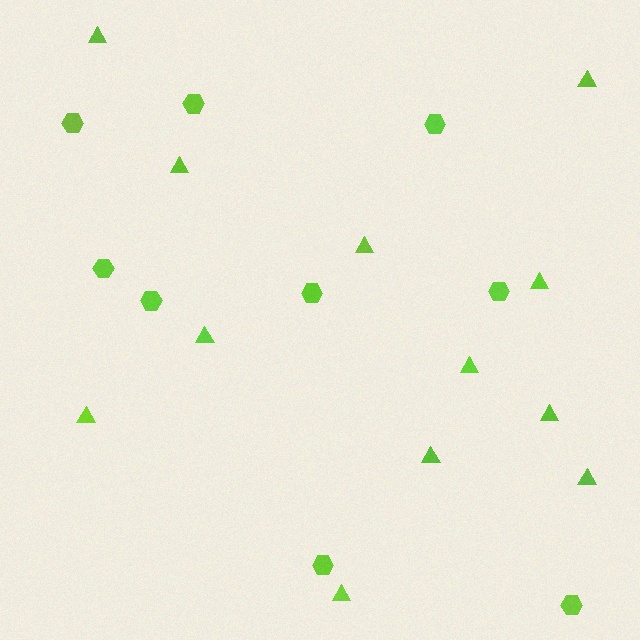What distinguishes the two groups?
There are 2 groups: one group of hexagons (9) and one group of triangles (12).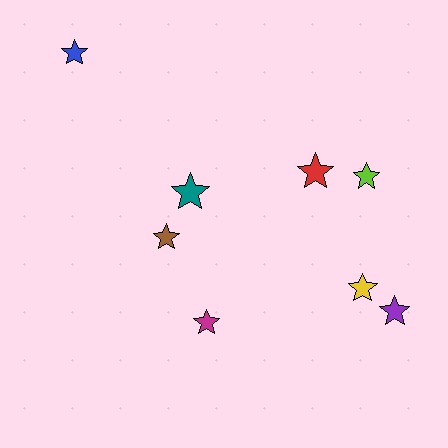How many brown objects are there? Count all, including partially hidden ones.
There is 1 brown object.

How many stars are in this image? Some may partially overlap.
There are 8 stars.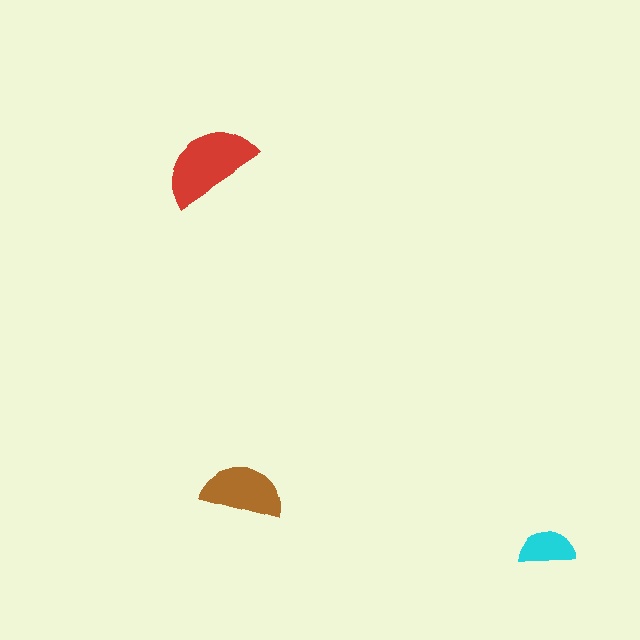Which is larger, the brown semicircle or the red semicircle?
The red one.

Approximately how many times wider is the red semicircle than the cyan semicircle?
About 1.5 times wider.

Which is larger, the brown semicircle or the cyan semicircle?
The brown one.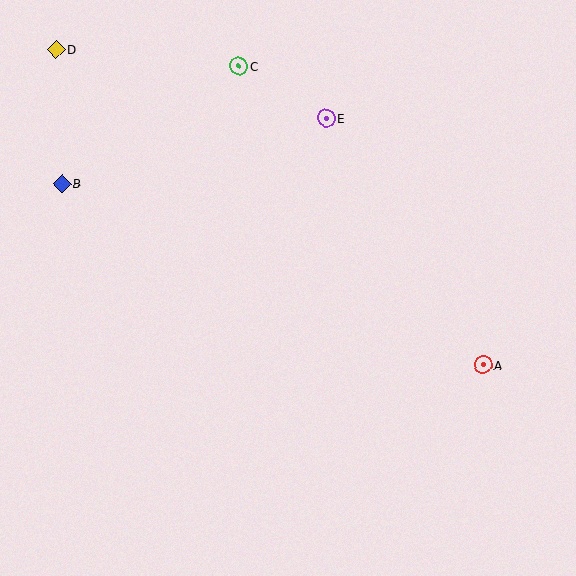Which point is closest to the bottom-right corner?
Point A is closest to the bottom-right corner.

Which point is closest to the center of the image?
Point E at (326, 118) is closest to the center.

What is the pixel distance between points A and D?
The distance between A and D is 531 pixels.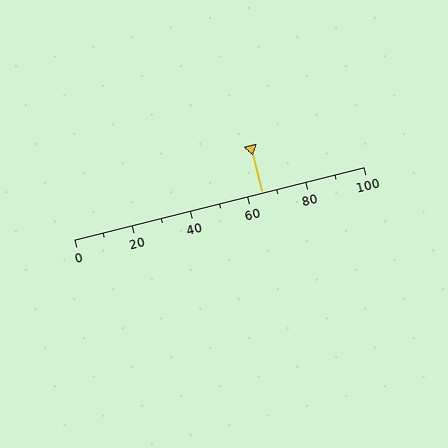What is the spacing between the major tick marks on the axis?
The major ticks are spaced 20 apart.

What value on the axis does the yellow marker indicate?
The marker indicates approximately 65.